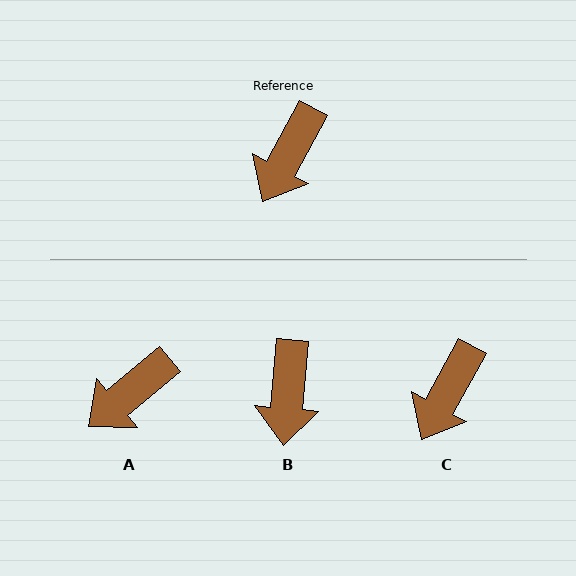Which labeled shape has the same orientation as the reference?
C.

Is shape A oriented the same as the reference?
No, it is off by about 22 degrees.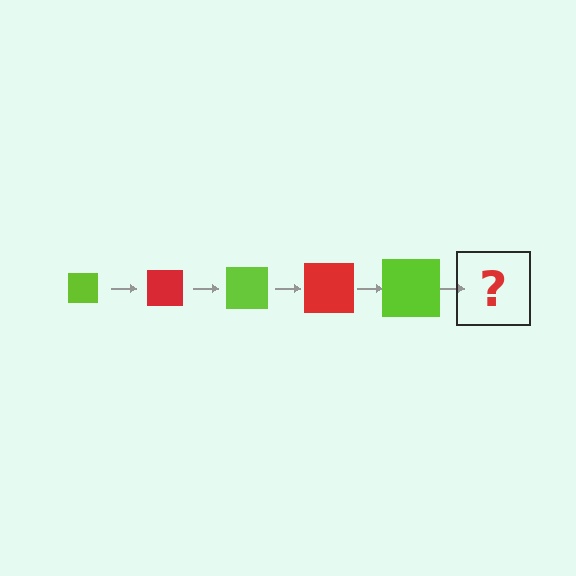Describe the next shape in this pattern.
It should be a red square, larger than the previous one.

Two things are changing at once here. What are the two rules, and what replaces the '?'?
The two rules are that the square grows larger each step and the color cycles through lime and red. The '?' should be a red square, larger than the previous one.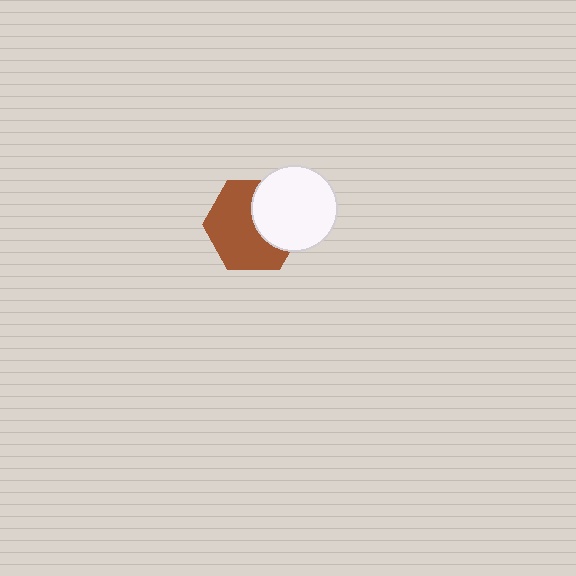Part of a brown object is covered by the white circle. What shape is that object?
It is a hexagon.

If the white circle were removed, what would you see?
You would see the complete brown hexagon.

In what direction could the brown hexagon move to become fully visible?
The brown hexagon could move left. That would shift it out from behind the white circle entirely.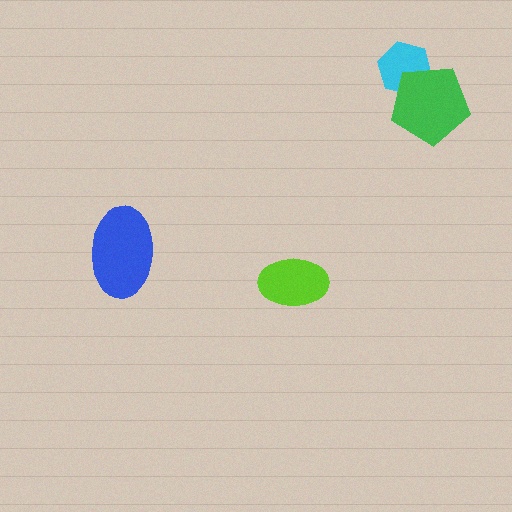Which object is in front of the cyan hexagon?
The green pentagon is in front of the cyan hexagon.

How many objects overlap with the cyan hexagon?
1 object overlaps with the cyan hexagon.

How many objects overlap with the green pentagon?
1 object overlaps with the green pentagon.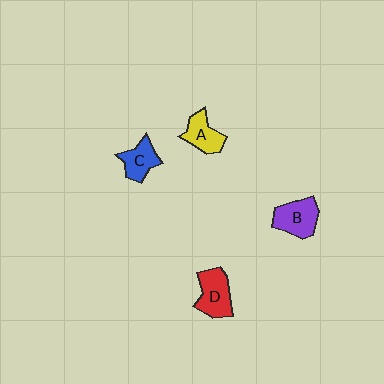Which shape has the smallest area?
Shape C (blue).